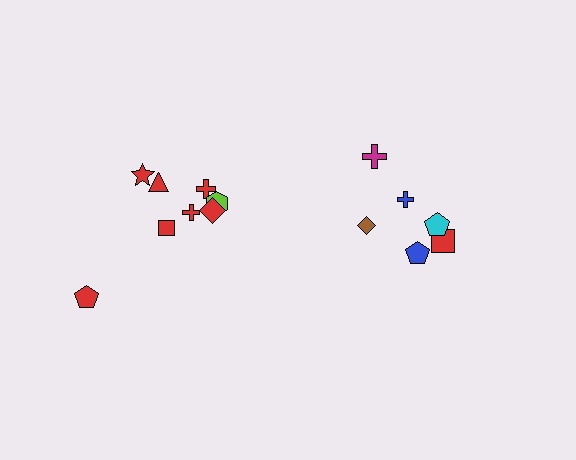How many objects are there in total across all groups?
There are 14 objects.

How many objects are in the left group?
There are 8 objects.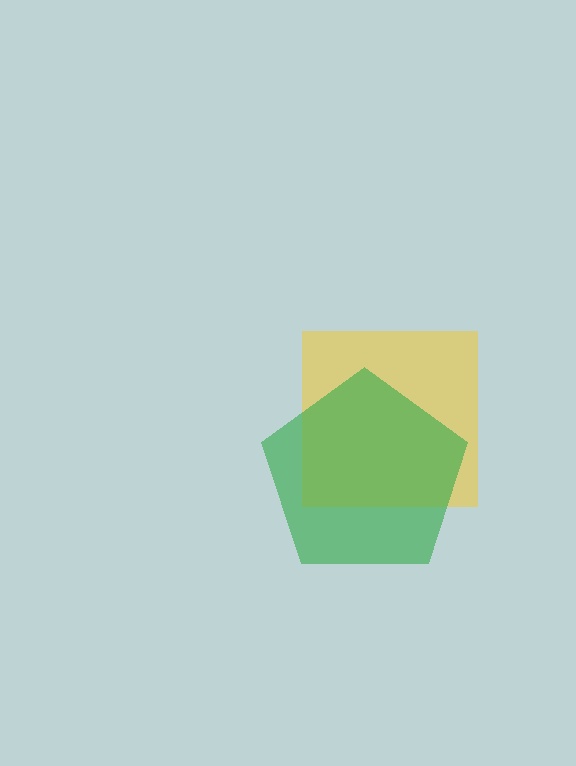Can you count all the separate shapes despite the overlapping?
Yes, there are 2 separate shapes.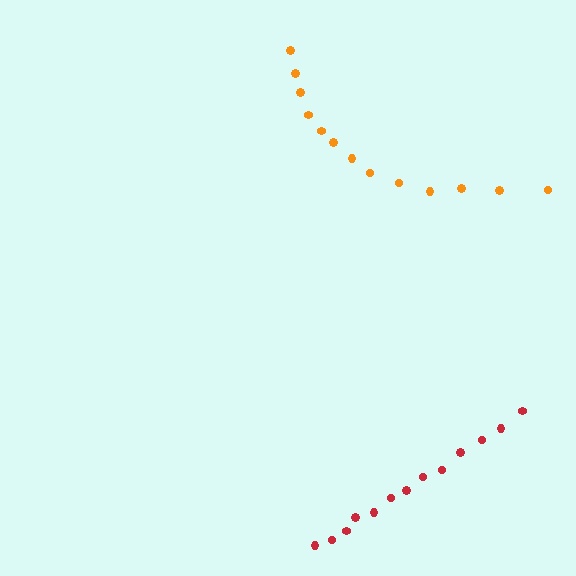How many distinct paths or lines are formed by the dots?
There are 2 distinct paths.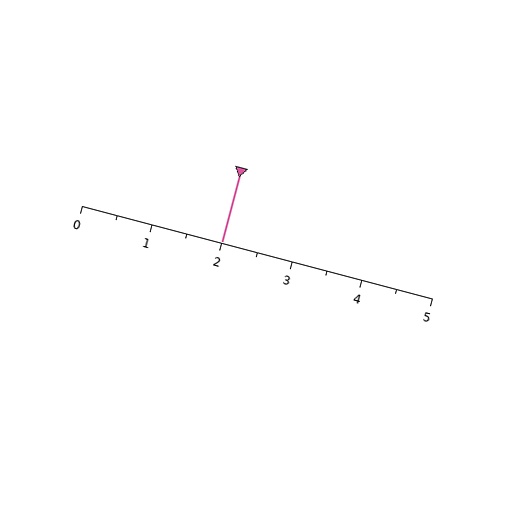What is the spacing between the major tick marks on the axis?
The major ticks are spaced 1 apart.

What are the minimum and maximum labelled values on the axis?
The axis runs from 0 to 5.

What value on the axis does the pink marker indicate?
The marker indicates approximately 2.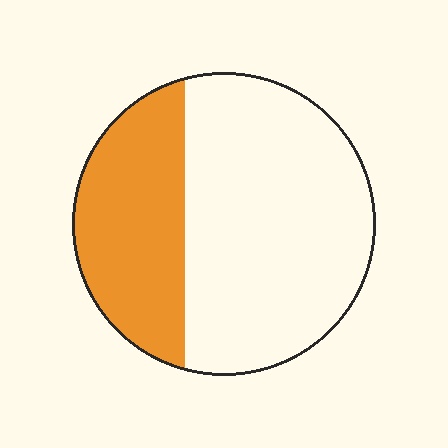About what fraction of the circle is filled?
About one third (1/3).